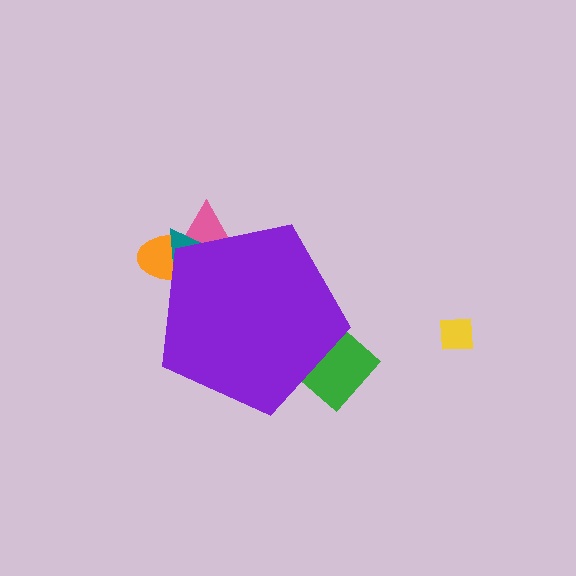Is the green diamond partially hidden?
Yes, the green diamond is partially hidden behind the purple pentagon.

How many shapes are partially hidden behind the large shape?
4 shapes are partially hidden.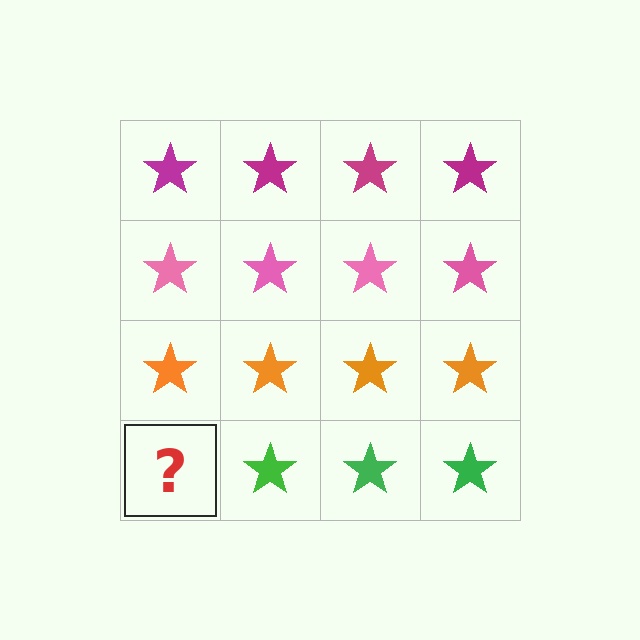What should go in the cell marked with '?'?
The missing cell should contain a green star.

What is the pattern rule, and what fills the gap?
The rule is that each row has a consistent color. The gap should be filled with a green star.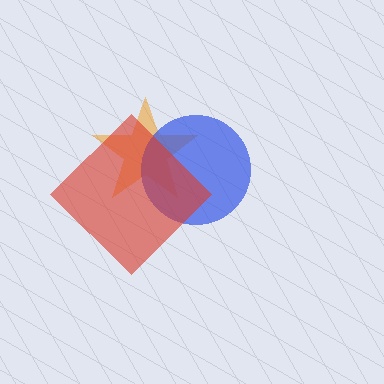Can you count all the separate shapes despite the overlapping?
Yes, there are 3 separate shapes.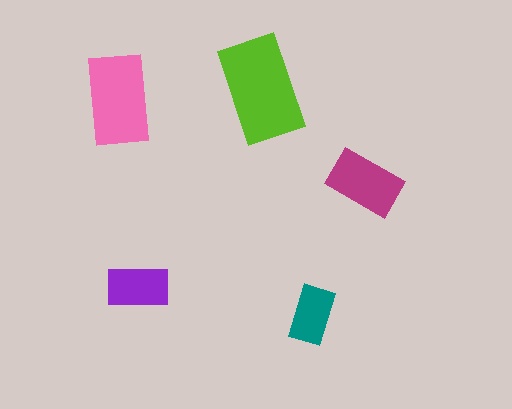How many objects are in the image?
There are 5 objects in the image.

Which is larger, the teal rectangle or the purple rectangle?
The purple one.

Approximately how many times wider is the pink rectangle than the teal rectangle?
About 1.5 times wider.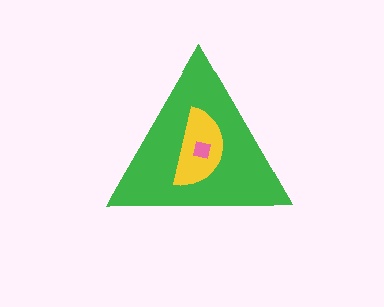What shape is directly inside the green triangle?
The yellow semicircle.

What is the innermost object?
The pink square.